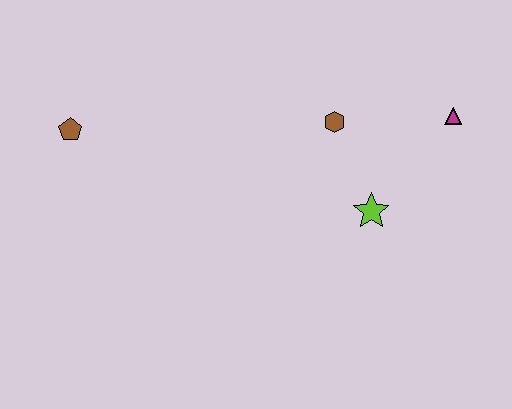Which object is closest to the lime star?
The brown hexagon is closest to the lime star.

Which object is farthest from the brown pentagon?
The magenta triangle is farthest from the brown pentagon.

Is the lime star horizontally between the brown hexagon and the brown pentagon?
No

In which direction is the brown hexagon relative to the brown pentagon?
The brown hexagon is to the right of the brown pentagon.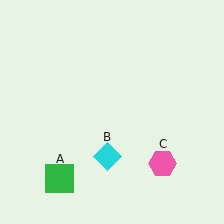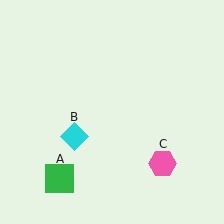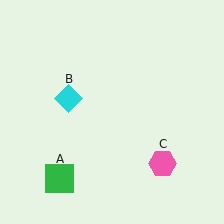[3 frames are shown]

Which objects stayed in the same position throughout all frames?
Green square (object A) and pink hexagon (object C) remained stationary.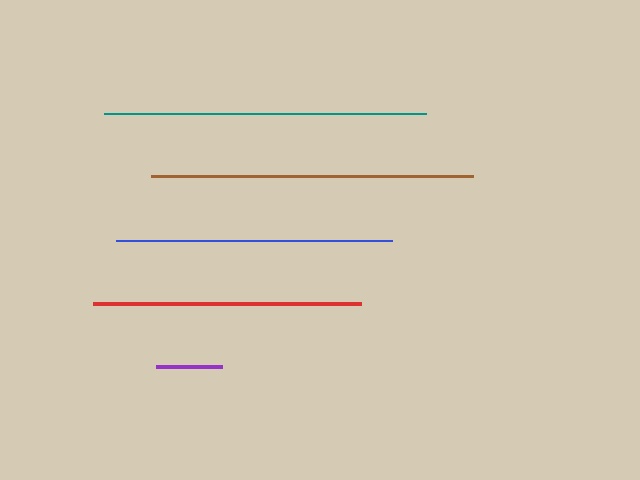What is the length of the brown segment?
The brown segment is approximately 322 pixels long.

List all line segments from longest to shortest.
From longest to shortest: brown, teal, blue, red, purple.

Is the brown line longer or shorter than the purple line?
The brown line is longer than the purple line.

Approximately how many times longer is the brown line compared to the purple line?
The brown line is approximately 4.9 times the length of the purple line.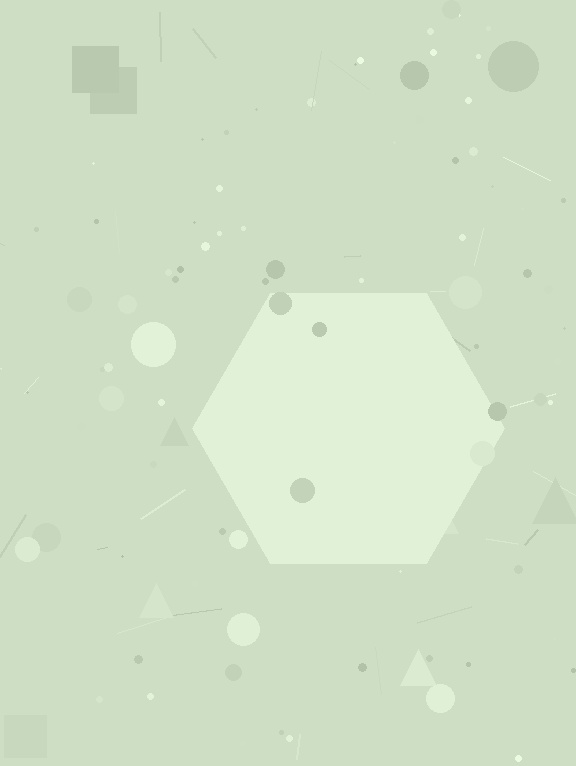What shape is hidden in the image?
A hexagon is hidden in the image.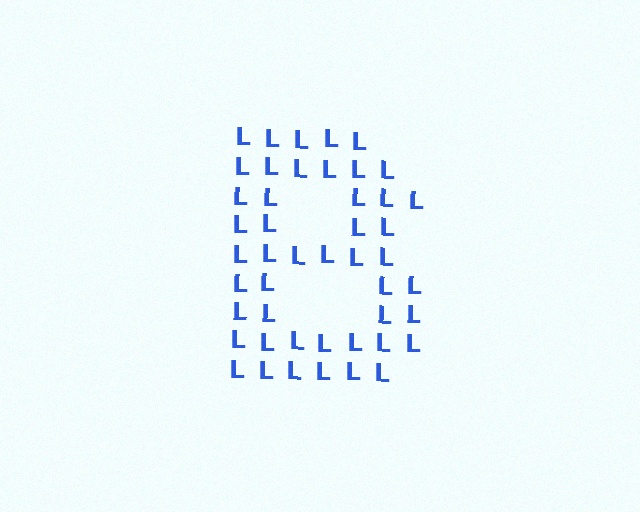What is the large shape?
The large shape is the letter B.